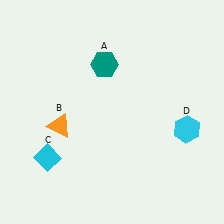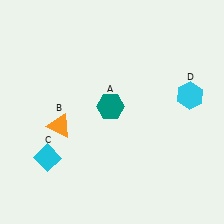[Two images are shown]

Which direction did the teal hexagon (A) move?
The teal hexagon (A) moved down.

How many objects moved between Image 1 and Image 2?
2 objects moved between the two images.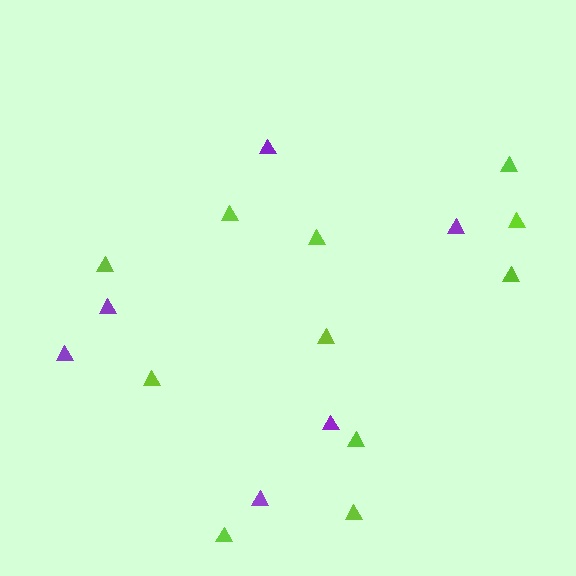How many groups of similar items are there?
There are 2 groups: one group of lime triangles (11) and one group of purple triangles (6).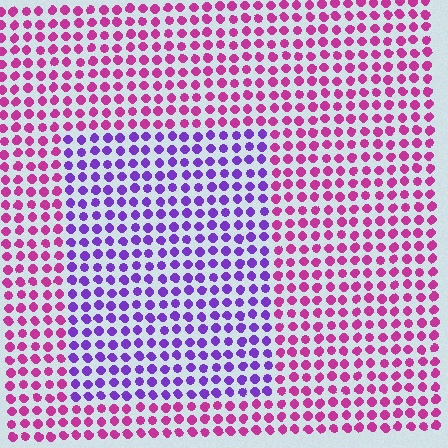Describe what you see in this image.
The image is filled with small magenta elements in a uniform arrangement. A rectangle-shaped region is visible where the elements are tinted to a slightly different hue, forming a subtle color boundary.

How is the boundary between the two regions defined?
The boundary is defined purely by a slight shift in hue (about 49 degrees). Spacing, size, and orientation are identical on both sides.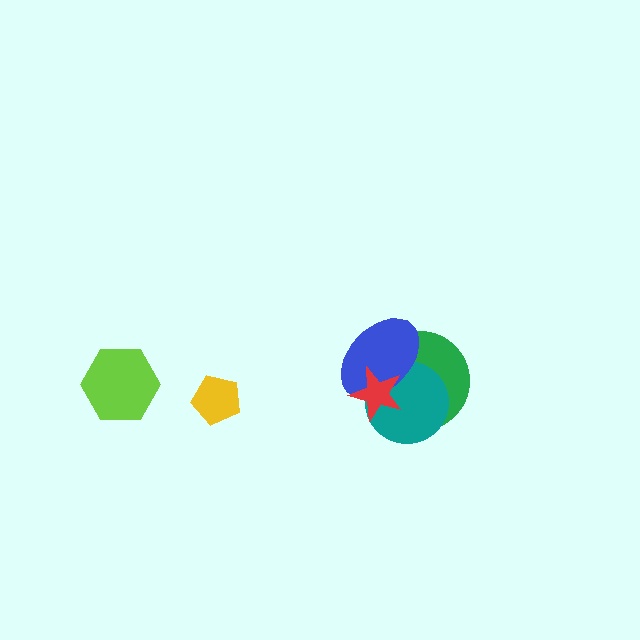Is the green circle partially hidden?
Yes, it is partially covered by another shape.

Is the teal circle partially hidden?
Yes, it is partially covered by another shape.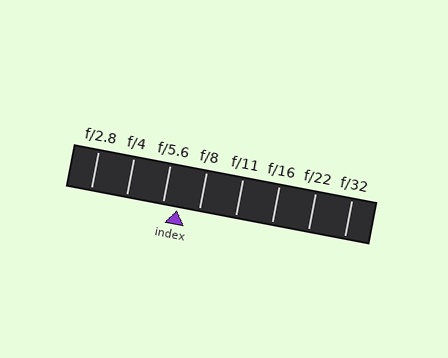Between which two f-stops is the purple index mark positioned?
The index mark is between f/5.6 and f/8.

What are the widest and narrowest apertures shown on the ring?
The widest aperture shown is f/2.8 and the narrowest is f/32.